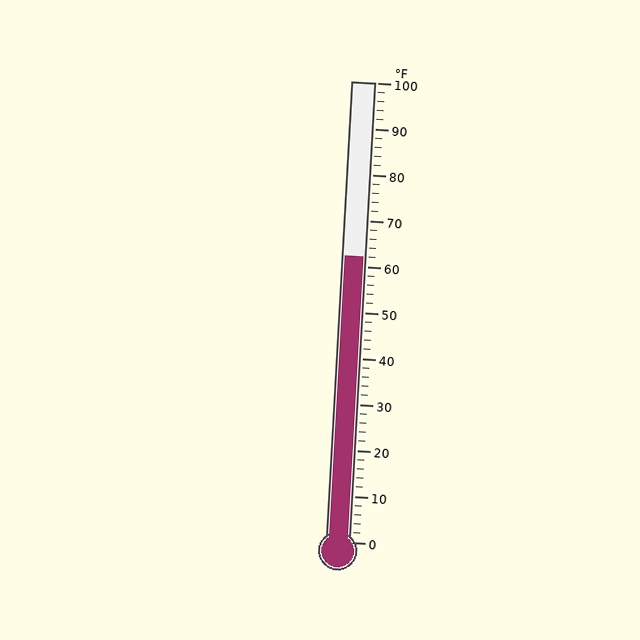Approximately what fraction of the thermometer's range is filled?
The thermometer is filled to approximately 60% of its range.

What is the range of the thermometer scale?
The thermometer scale ranges from 0°F to 100°F.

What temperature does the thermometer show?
The thermometer shows approximately 62°F.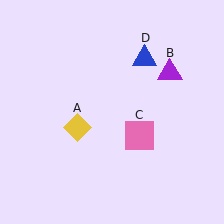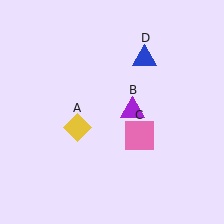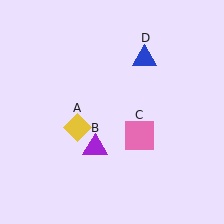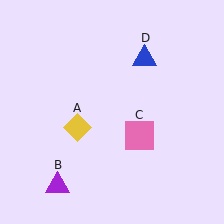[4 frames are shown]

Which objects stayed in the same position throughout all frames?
Yellow diamond (object A) and pink square (object C) and blue triangle (object D) remained stationary.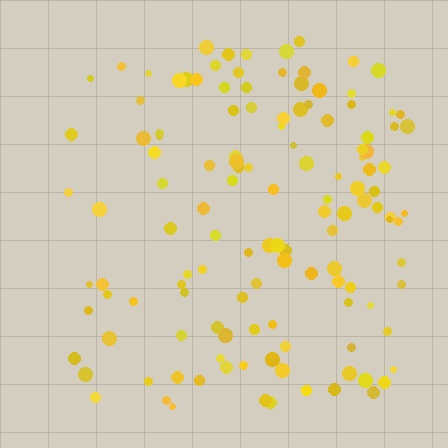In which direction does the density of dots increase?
From left to right, with the right side densest.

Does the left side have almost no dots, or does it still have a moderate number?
Still a moderate number, just noticeably fewer than the right.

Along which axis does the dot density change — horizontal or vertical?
Horizontal.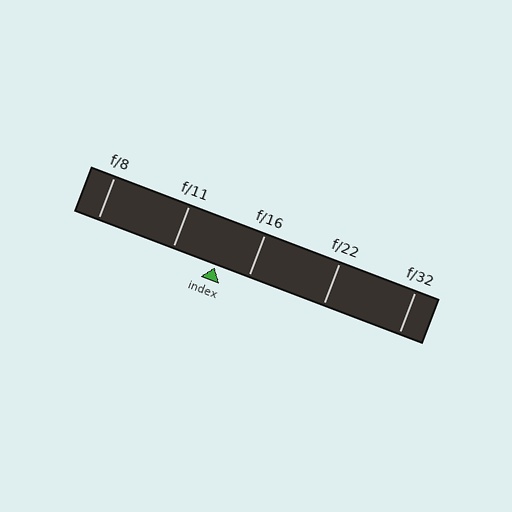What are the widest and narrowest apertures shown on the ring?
The widest aperture shown is f/8 and the narrowest is f/32.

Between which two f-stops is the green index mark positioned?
The index mark is between f/11 and f/16.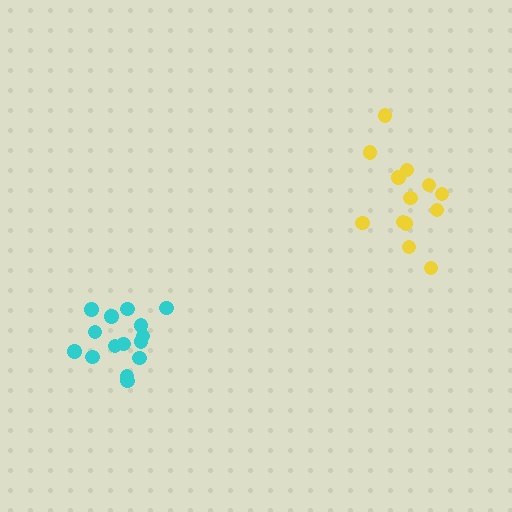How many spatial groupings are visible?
There are 2 spatial groupings.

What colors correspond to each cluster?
The clusters are colored: cyan, yellow.